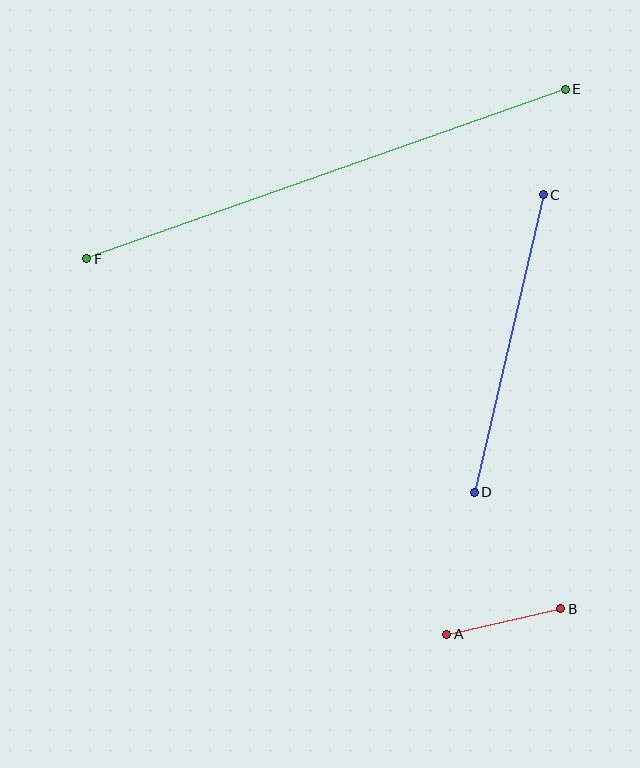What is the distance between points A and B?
The distance is approximately 116 pixels.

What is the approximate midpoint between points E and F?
The midpoint is at approximately (326, 174) pixels.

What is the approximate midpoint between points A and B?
The midpoint is at approximately (504, 621) pixels.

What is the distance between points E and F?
The distance is approximately 508 pixels.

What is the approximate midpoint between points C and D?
The midpoint is at approximately (509, 343) pixels.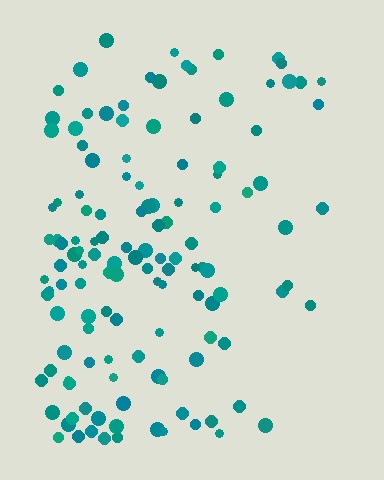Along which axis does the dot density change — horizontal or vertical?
Horizontal.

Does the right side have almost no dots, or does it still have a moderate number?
Still a moderate number, just noticeably fewer than the left.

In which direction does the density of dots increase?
From right to left, with the left side densest.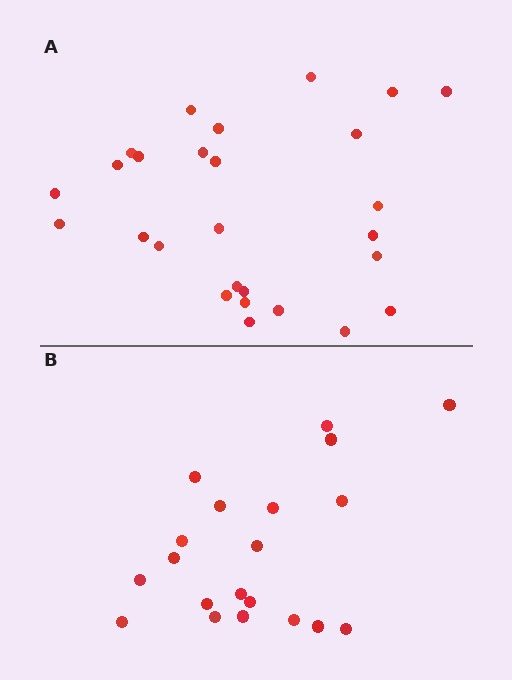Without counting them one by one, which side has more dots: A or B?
Region A (the top region) has more dots.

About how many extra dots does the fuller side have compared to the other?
Region A has roughly 8 or so more dots than region B.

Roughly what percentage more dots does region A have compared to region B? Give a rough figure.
About 35% more.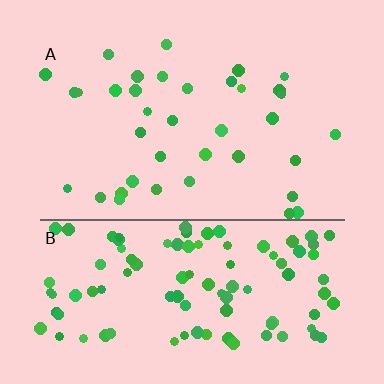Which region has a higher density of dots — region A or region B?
B (the bottom).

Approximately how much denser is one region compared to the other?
Approximately 2.9× — region B over region A.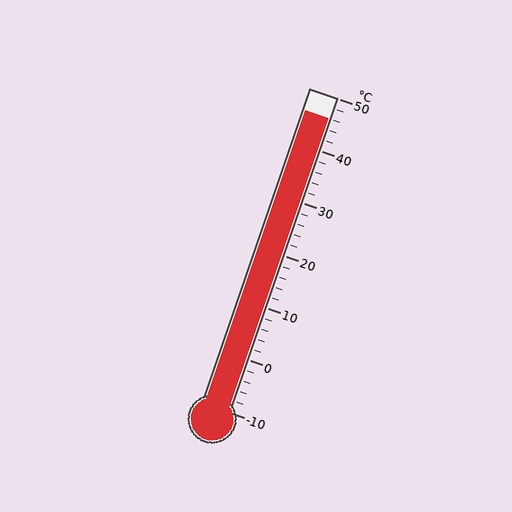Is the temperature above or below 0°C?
The temperature is above 0°C.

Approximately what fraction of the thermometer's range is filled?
The thermometer is filled to approximately 95% of its range.